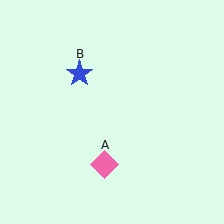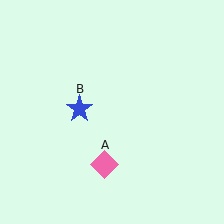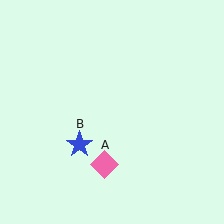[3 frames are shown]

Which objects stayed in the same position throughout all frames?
Pink diamond (object A) remained stationary.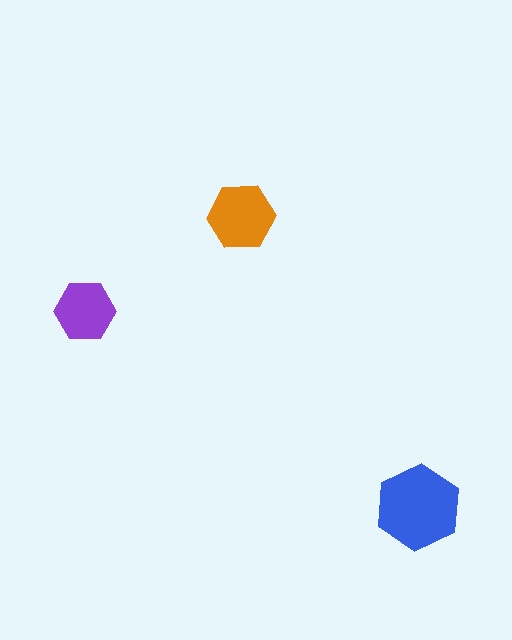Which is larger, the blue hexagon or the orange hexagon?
The blue one.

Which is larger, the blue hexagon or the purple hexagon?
The blue one.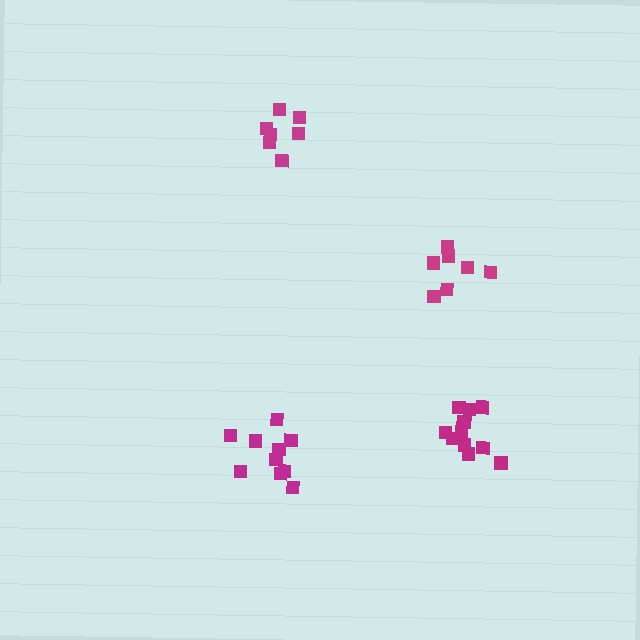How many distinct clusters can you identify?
There are 4 distinct clusters.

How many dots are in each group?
Group 1: 12 dots, Group 2: 7 dots, Group 3: 7 dots, Group 4: 10 dots (36 total).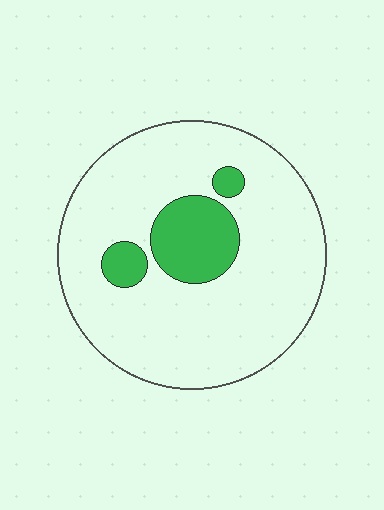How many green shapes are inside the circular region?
3.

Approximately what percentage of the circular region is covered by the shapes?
Approximately 15%.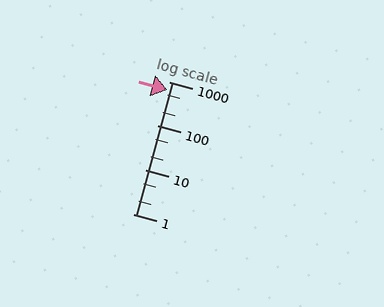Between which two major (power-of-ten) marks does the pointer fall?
The pointer is between 100 and 1000.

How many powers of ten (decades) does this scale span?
The scale spans 3 decades, from 1 to 1000.